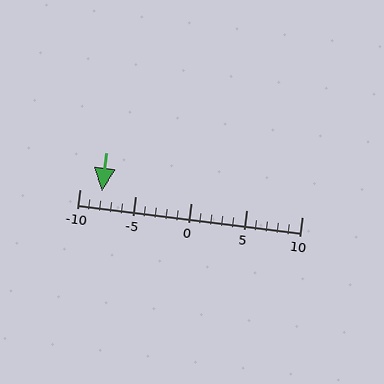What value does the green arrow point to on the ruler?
The green arrow points to approximately -8.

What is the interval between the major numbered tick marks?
The major tick marks are spaced 5 units apart.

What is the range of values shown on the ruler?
The ruler shows values from -10 to 10.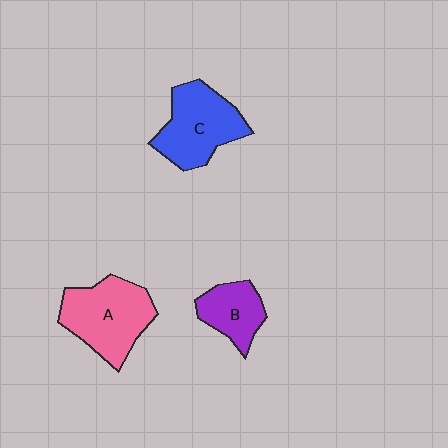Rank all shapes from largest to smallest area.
From largest to smallest: A (pink), C (blue), B (purple).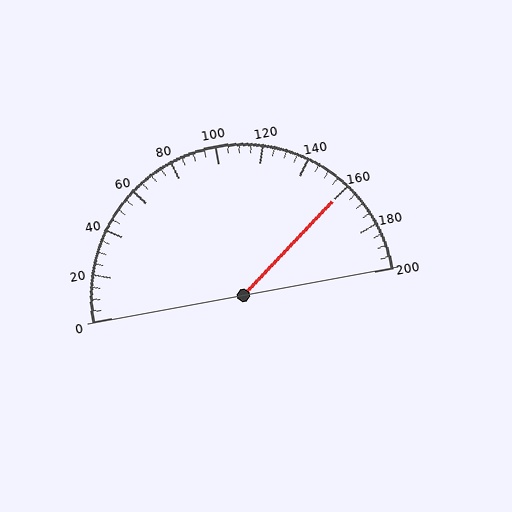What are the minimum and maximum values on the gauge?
The gauge ranges from 0 to 200.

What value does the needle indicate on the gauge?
The needle indicates approximately 160.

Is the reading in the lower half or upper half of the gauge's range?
The reading is in the upper half of the range (0 to 200).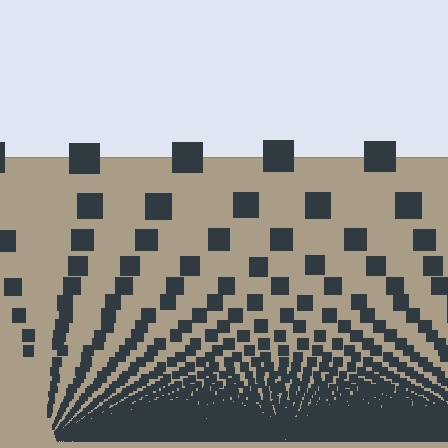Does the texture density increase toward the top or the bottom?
Density increases toward the bottom.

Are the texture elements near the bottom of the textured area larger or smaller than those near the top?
Smaller. The gradient is inverted — elements near the bottom are smaller and denser.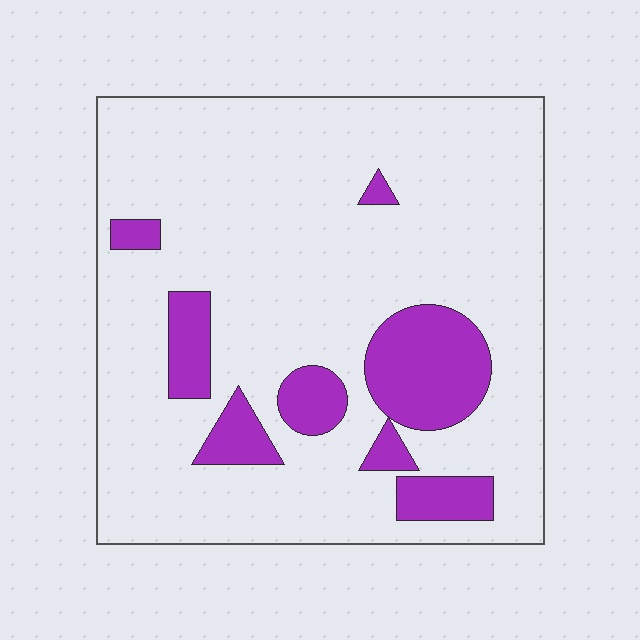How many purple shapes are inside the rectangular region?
8.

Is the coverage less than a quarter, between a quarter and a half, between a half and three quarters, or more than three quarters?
Less than a quarter.